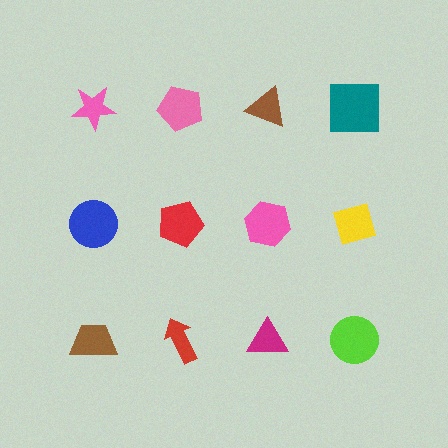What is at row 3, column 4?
A lime circle.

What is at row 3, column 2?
A red arrow.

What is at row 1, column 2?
A pink pentagon.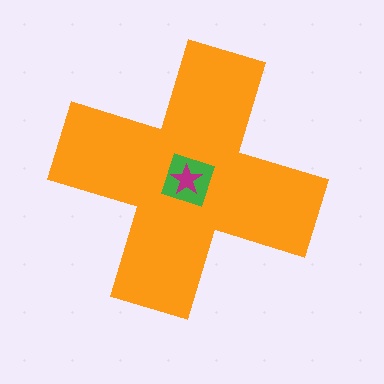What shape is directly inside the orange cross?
The green square.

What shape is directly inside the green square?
The magenta star.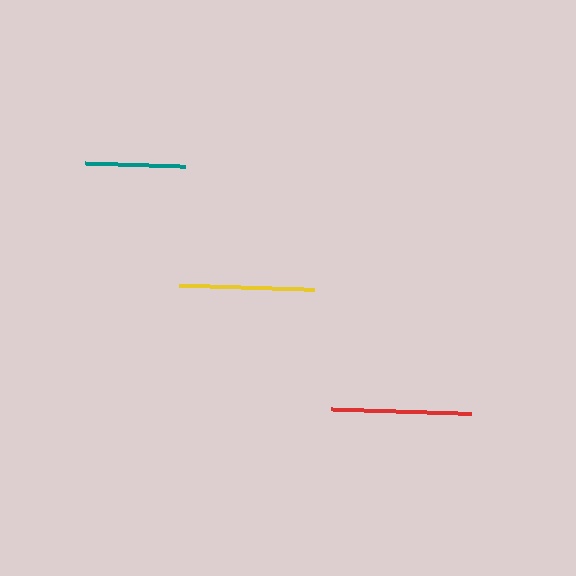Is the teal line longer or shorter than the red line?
The red line is longer than the teal line.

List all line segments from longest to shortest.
From longest to shortest: red, yellow, teal.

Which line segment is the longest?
The red line is the longest at approximately 140 pixels.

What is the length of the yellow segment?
The yellow segment is approximately 135 pixels long.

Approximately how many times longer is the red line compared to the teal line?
The red line is approximately 1.4 times the length of the teal line.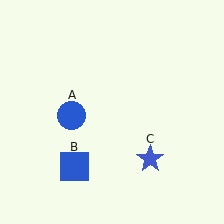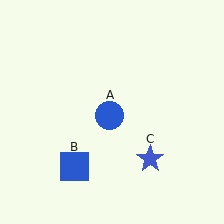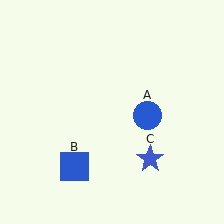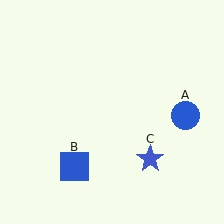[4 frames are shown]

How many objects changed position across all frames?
1 object changed position: blue circle (object A).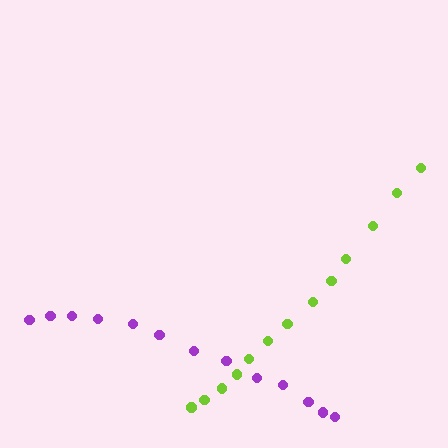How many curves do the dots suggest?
There are 2 distinct paths.